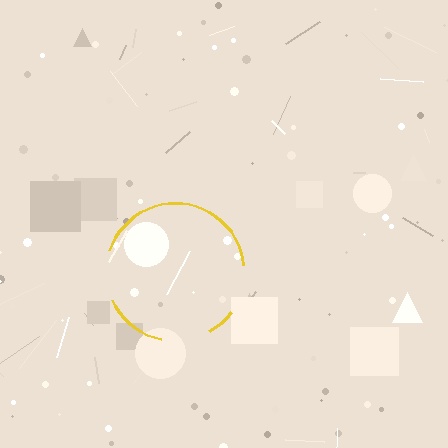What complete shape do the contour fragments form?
The contour fragments form a circle.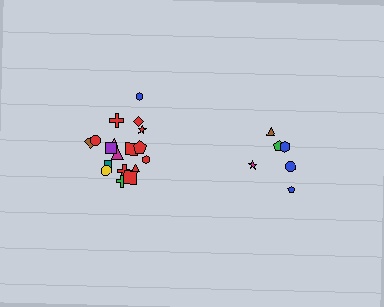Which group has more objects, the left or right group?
The left group.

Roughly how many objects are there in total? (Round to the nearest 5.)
Roughly 25 objects in total.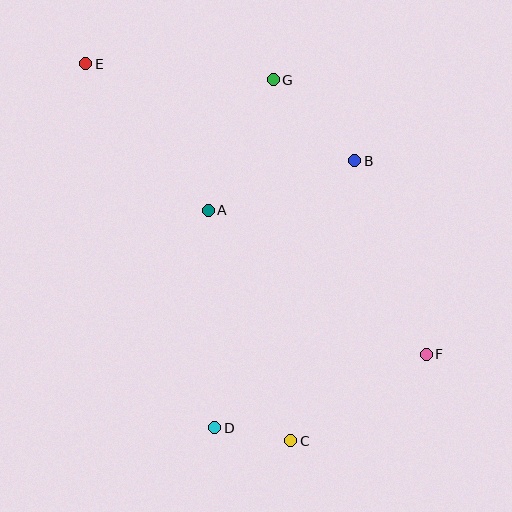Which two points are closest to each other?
Points C and D are closest to each other.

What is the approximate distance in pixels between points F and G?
The distance between F and G is approximately 314 pixels.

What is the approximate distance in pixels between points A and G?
The distance between A and G is approximately 145 pixels.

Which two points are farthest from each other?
Points E and F are farthest from each other.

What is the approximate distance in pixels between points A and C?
The distance between A and C is approximately 245 pixels.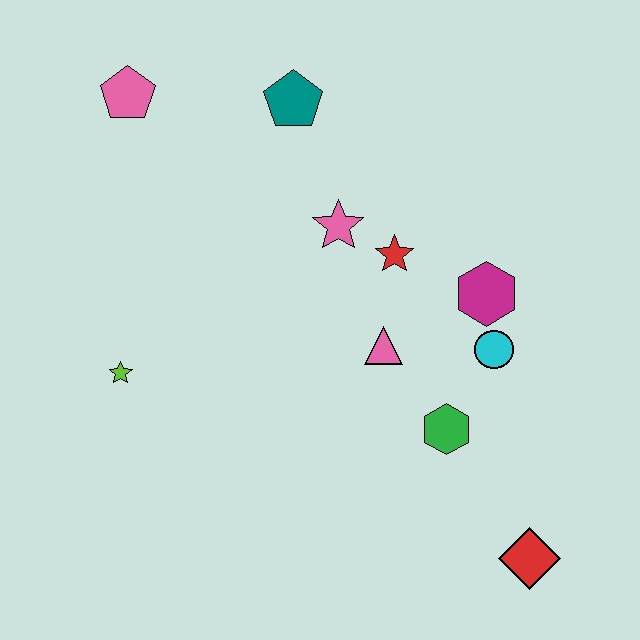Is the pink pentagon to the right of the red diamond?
No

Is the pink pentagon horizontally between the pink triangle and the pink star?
No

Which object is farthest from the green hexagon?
The pink pentagon is farthest from the green hexagon.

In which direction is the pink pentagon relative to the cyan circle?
The pink pentagon is to the left of the cyan circle.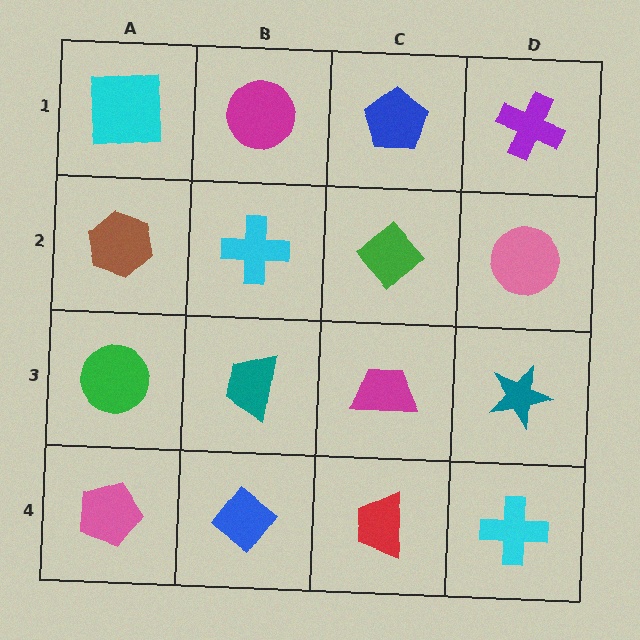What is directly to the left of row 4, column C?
A blue diamond.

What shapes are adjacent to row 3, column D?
A pink circle (row 2, column D), a cyan cross (row 4, column D), a magenta trapezoid (row 3, column C).